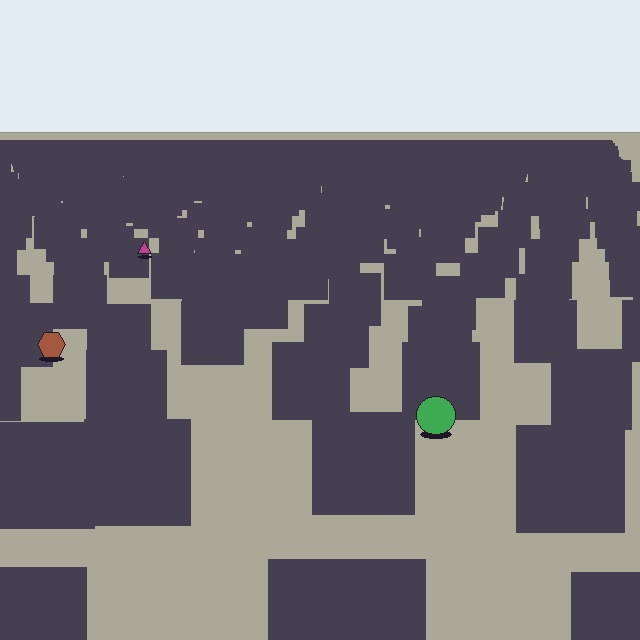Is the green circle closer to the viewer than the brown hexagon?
Yes. The green circle is closer — you can tell from the texture gradient: the ground texture is coarser near it.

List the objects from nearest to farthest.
From nearest to farthest: the green circle, the brown hexagon, the magenta triangle.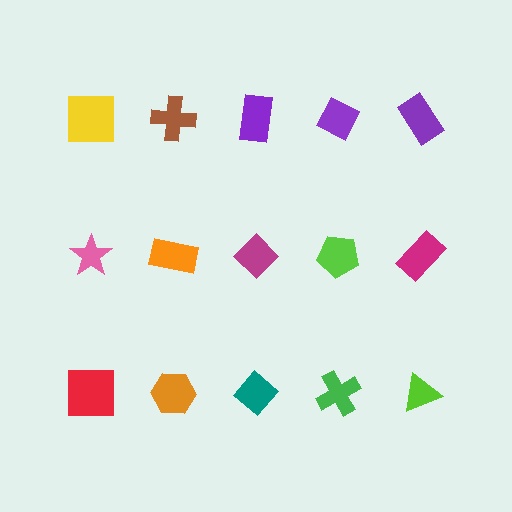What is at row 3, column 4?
A green cross.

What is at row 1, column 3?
A purple rectangle.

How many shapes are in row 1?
5 shapes.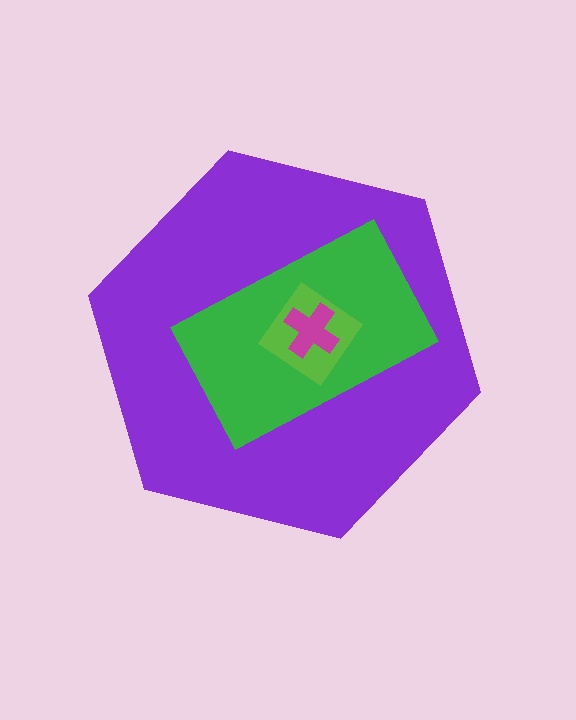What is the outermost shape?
The purple hexagon.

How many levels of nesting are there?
4.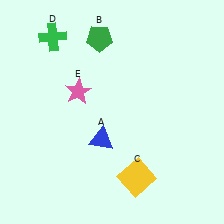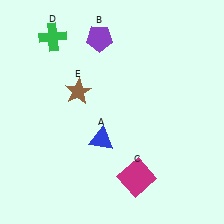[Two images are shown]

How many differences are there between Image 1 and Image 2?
There are 3 differences between the two images.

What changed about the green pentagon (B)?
In Image 1, B is green. In Image 2, it changed to purple.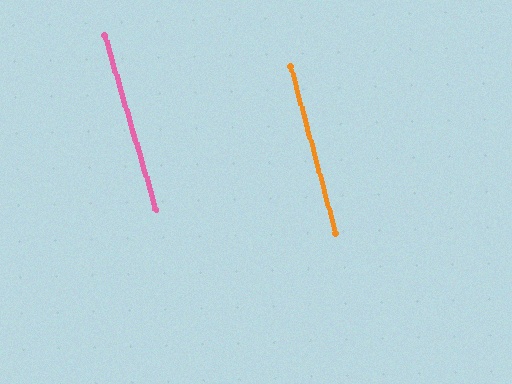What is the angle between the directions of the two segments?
Approximately 1 degree.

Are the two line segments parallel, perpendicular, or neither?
Parallel — their directions differ by only 1.4°.